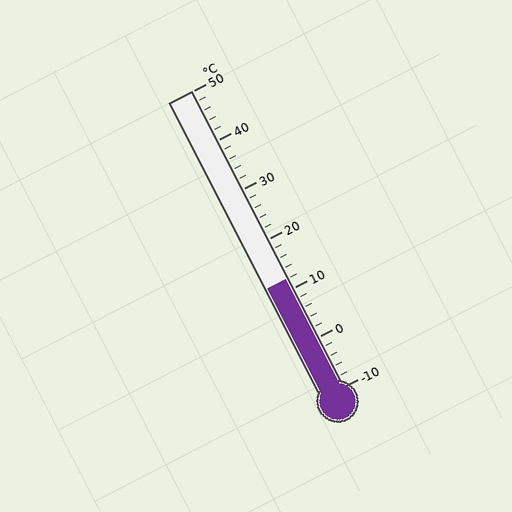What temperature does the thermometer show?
The thermometer shows approximately 12°C.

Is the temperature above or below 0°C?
The temperature is above 0°C.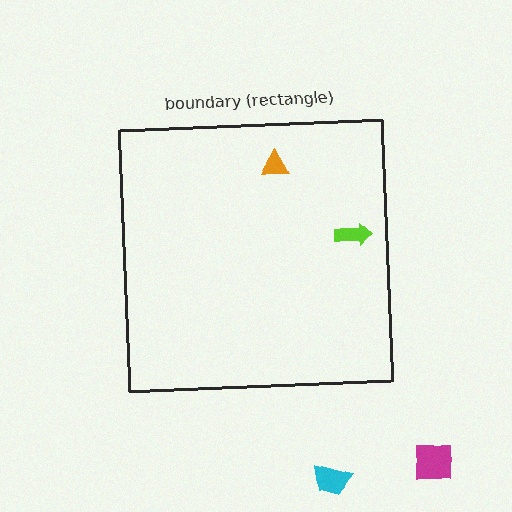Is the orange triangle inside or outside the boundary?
Inside.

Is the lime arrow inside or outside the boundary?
Inside.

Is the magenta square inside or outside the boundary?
Outside.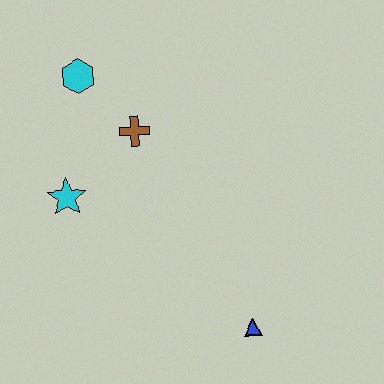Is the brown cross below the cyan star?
No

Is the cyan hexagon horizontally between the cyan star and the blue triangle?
Yes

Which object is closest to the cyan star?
The brown cross is closest to the cyan star.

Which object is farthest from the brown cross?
The blue triangle is farthest from the brown cross.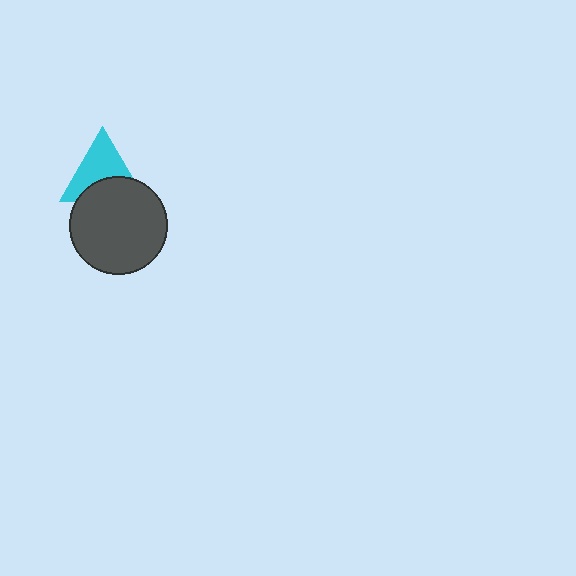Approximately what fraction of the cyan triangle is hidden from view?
Roughly 39% of the cyan triangle is hidden behind the dark gray circle.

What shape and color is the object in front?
The object in front is a dark gray circle.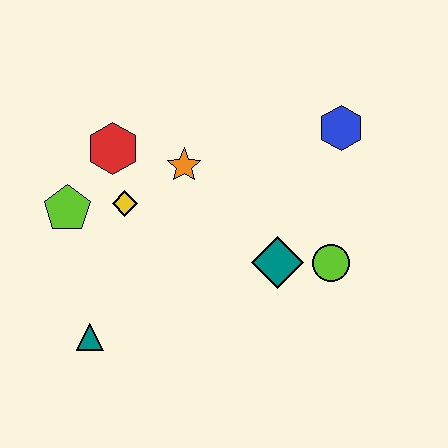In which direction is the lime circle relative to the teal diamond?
The lime circle is to the right of the teal diamond.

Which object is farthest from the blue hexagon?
The teal triangle is farthest from the blue hexagon.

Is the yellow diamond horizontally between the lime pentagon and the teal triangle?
No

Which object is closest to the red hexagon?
The yellow diamond is closest to the red hexagon.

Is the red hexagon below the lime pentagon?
No